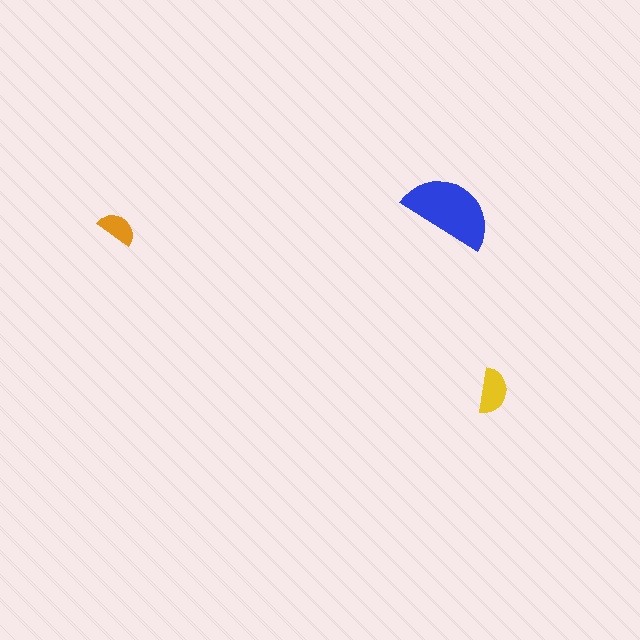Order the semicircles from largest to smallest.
the blue one, the yellow one, the orange one.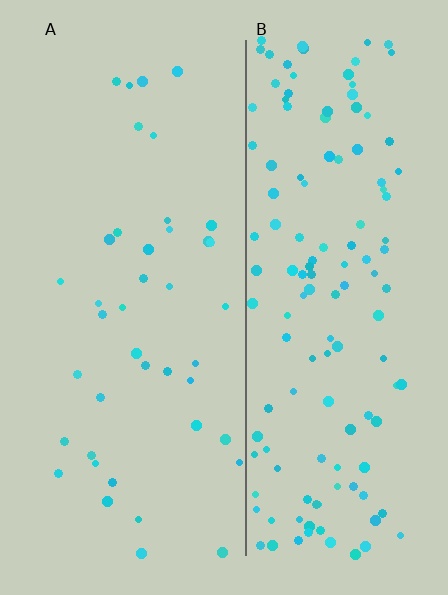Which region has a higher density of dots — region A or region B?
B (the right).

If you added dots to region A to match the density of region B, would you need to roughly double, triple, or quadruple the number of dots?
Approximately triple.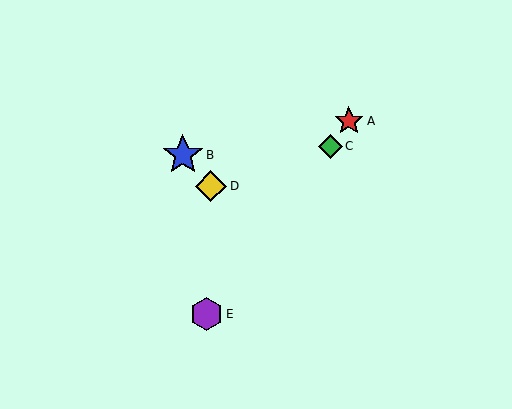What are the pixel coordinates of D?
Object D is at (211, 186).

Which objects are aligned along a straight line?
Objects A, C, E are aligned along a straight line.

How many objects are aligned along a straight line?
3 objects (A, C, E) are aligned along a straight line.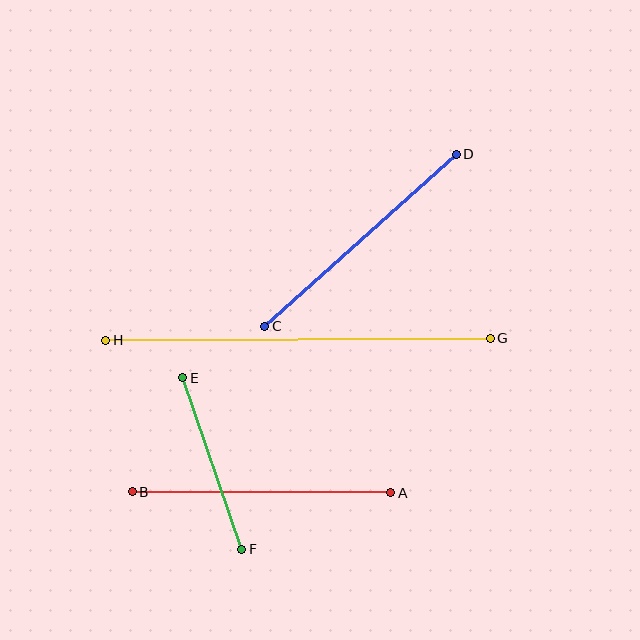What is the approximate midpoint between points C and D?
The midpoint is at approximately (360, 240) pixels.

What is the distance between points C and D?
The distance is approximately 258 pixels.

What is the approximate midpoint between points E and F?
The midpoint is at approximately (212, 463) pixels.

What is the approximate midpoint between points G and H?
The midpoint is at approximately (298, 339) pixels.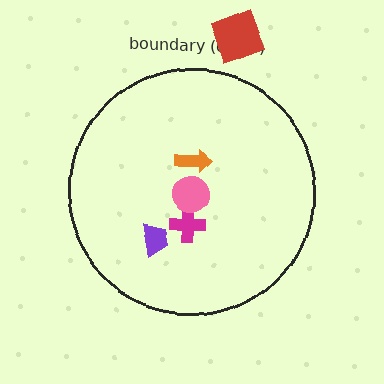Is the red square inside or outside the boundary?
Outside.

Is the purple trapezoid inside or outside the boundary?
Inside.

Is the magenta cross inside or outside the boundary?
Inside.